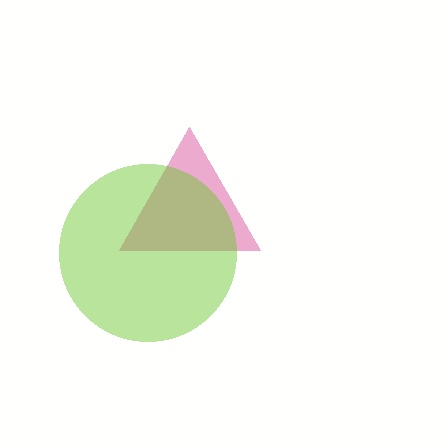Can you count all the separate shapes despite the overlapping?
Yes, there are 2 separate shapes.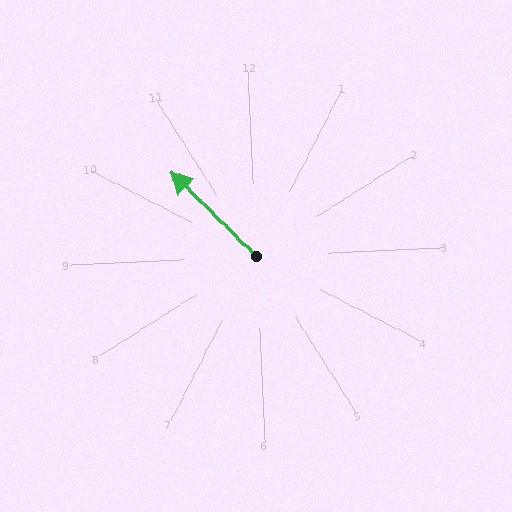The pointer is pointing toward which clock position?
Roughly 11 o'clock.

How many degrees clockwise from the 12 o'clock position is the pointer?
Approximately 317 degrees.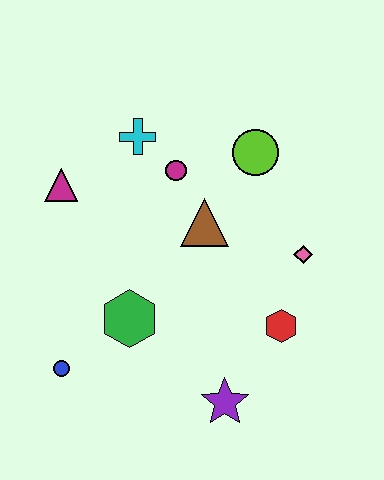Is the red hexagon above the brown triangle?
No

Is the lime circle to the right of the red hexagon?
No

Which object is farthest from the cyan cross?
The purple star is farthest from the cyan cross.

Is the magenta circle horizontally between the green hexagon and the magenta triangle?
No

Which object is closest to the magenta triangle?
The cyan cross is closest to the magenta triangle.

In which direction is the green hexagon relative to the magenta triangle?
The green hexagon is below the magenta triangle.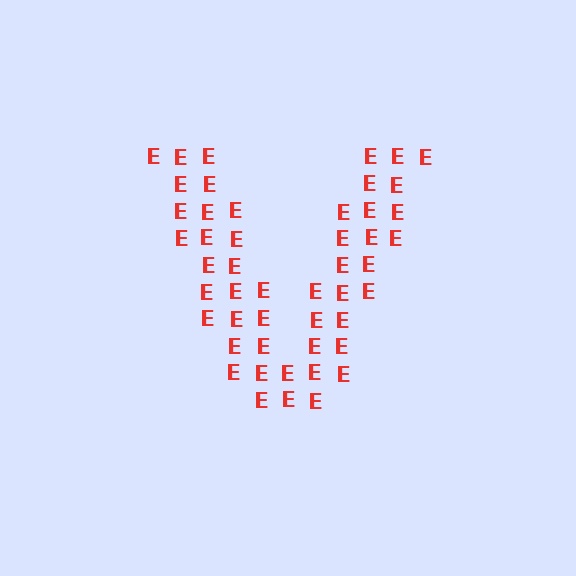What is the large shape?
The large shape is the letter V.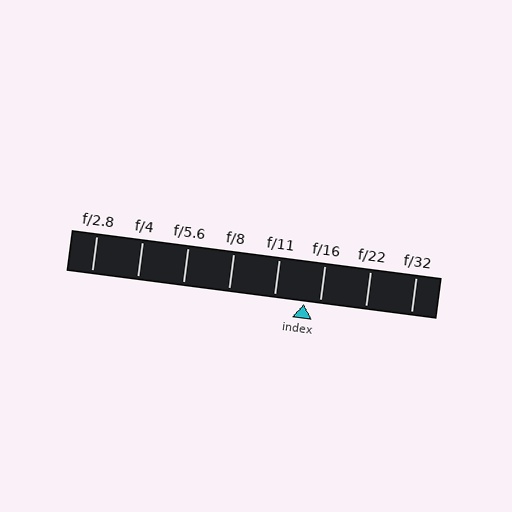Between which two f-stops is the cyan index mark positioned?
The index mark is between f/11 and f/16.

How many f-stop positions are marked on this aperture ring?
There are 8 f-stop positions marked.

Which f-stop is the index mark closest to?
The index mark is closest to f/16.